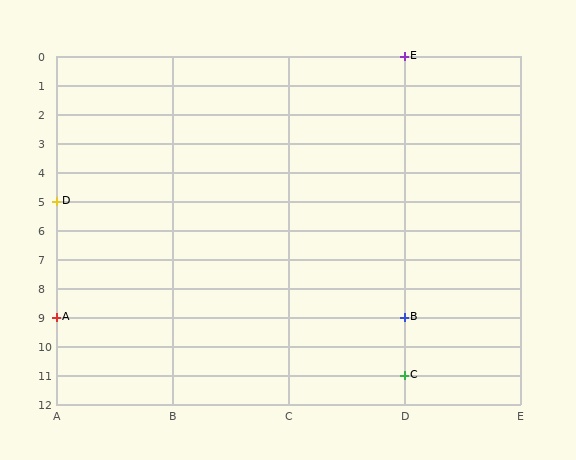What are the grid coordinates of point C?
Point C is at grid coordinates (D, 11).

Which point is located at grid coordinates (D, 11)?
Point C is at (D, 11).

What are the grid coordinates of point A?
Point A is at grid coordinates (A, 9).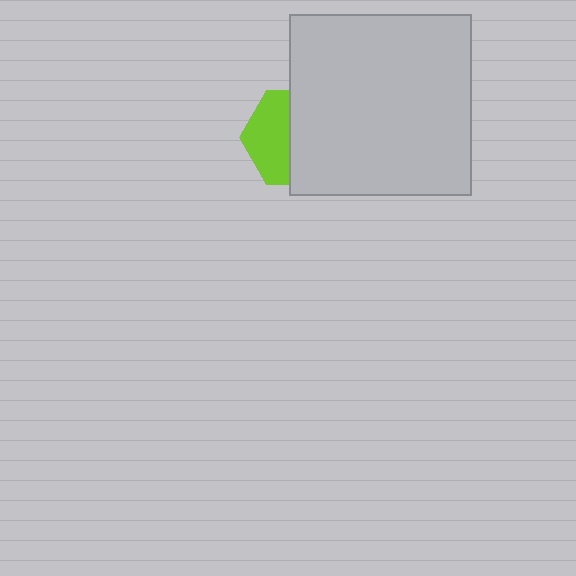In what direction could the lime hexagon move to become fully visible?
The lime hexagon could move left. That would shift it out from behind the light gray rectangle entirely.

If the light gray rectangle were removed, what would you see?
You would see the complete lime hexagon.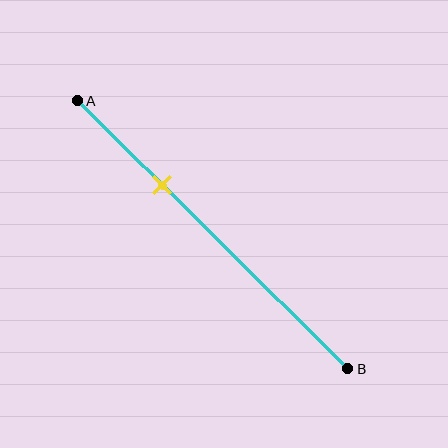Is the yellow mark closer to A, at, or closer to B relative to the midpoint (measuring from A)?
The yellow mark is closer to point A than the midpoint of segment AB.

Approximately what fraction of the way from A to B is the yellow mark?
The yellow mark is approximately 30% of the way from A to B.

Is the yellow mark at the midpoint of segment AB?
No, the mark is at about 30% from A, not at the 50% midpoint.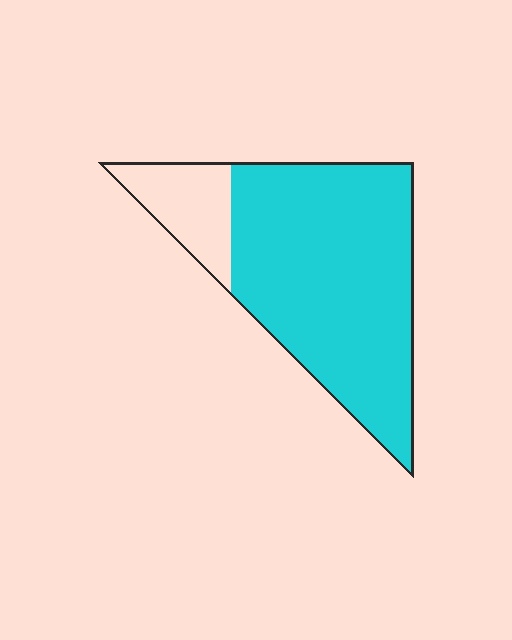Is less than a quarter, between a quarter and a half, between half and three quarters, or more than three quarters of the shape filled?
More than three quarters.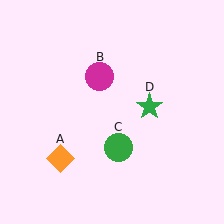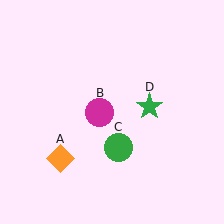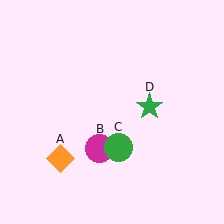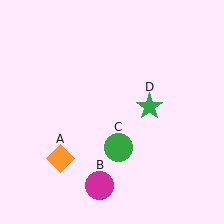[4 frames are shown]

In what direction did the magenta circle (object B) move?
The magenta circle (object B) moved down.